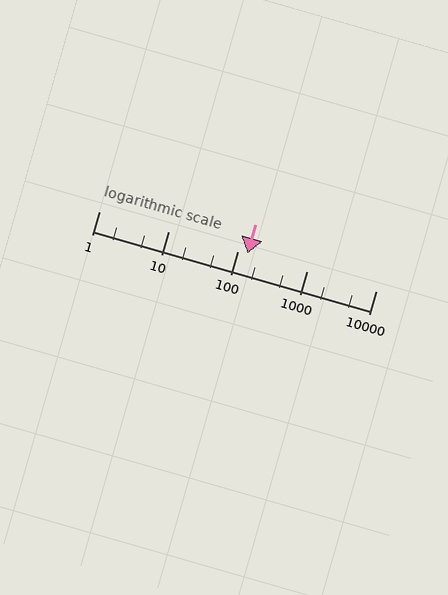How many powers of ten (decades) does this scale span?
The scale spans 4 decades, from 1 to 10000.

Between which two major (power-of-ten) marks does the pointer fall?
The pointer is between 100 and 1000.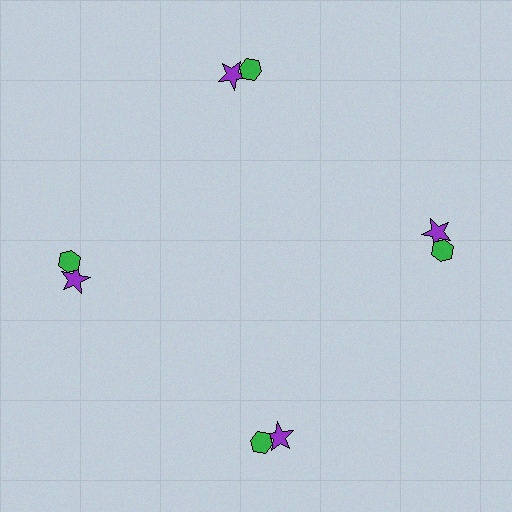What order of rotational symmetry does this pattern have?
This pattern has 4-fold rotational symmetry.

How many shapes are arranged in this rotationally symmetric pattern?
There are 8 shapes, arranged in 4 groups of 2.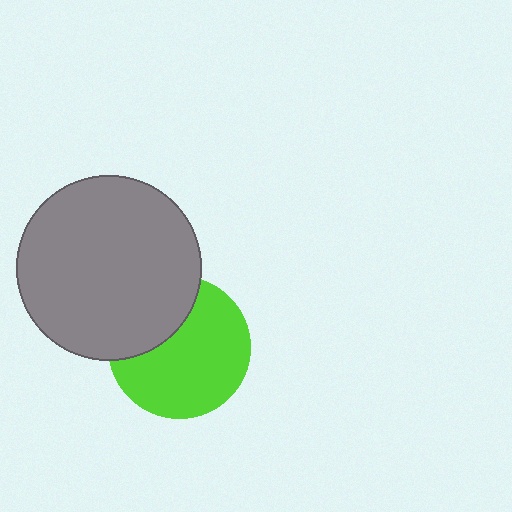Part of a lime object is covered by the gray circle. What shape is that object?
It is a circle.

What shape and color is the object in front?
The object in front is a gray circle.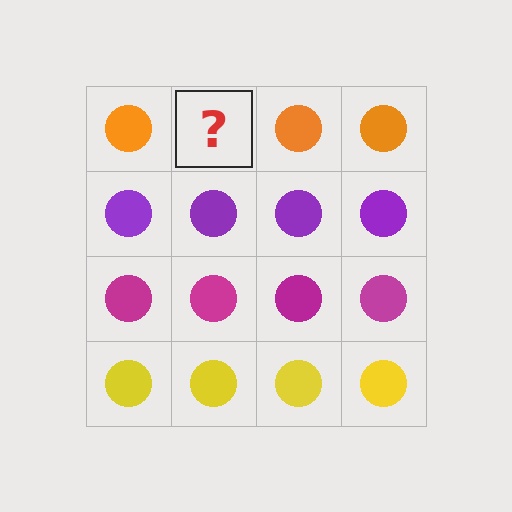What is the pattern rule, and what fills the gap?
The rule is that each row has a consistent color. The gap should be filled with an orange circle.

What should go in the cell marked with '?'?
The missing cell should contain an orange circle.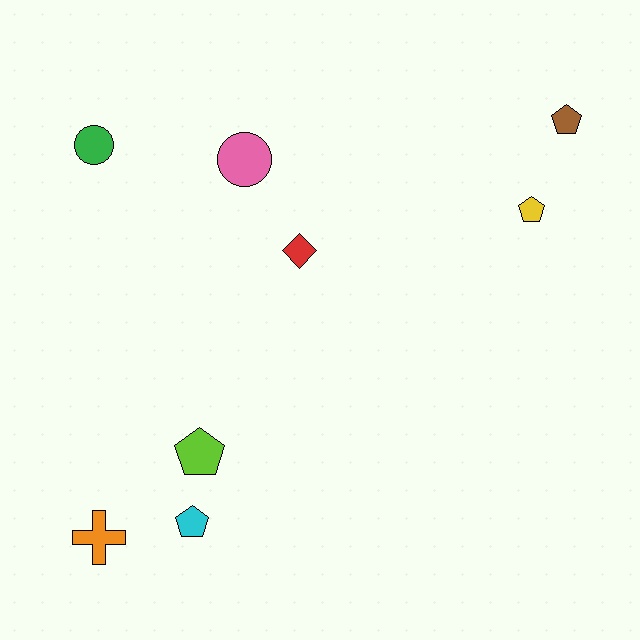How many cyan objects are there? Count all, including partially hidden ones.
There is 1 cyan object.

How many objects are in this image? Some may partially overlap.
There are 8 objects.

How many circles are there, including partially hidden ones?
There are 2 circles.